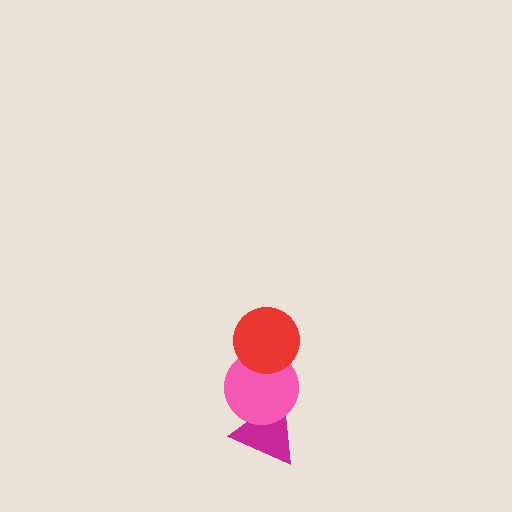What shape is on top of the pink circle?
The red circle is on top of the pink circle.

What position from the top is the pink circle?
The pink circle is 2nd from the top.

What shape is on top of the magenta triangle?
The pink circle is on top of the magenta triangle.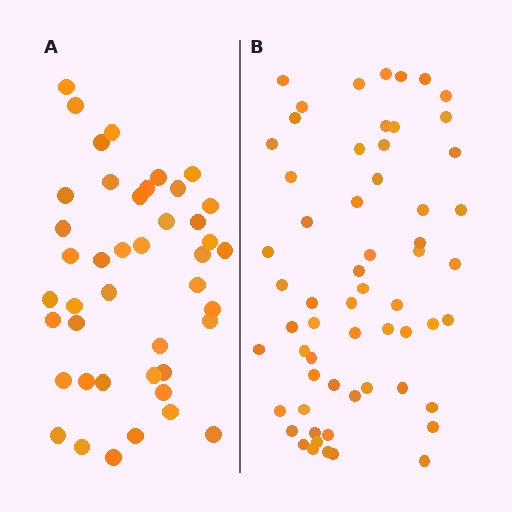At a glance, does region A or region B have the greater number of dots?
Region B (the right region) has more dots.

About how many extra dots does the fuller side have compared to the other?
Region B has approximately 15 more dots than region A.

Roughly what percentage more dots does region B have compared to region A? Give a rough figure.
About 40% more.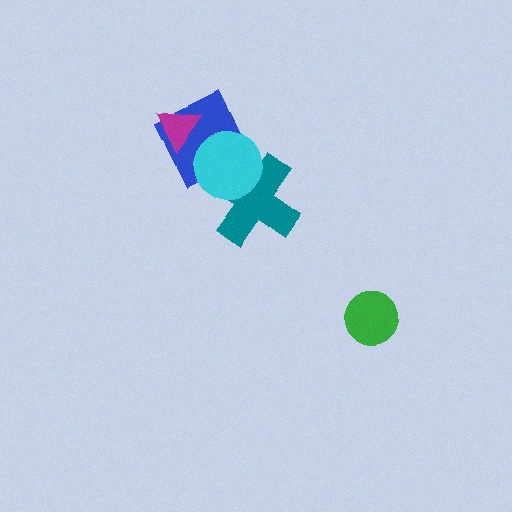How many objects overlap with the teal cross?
1 object overlaps with the teal cross.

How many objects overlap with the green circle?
0 objects overlap with the green circle.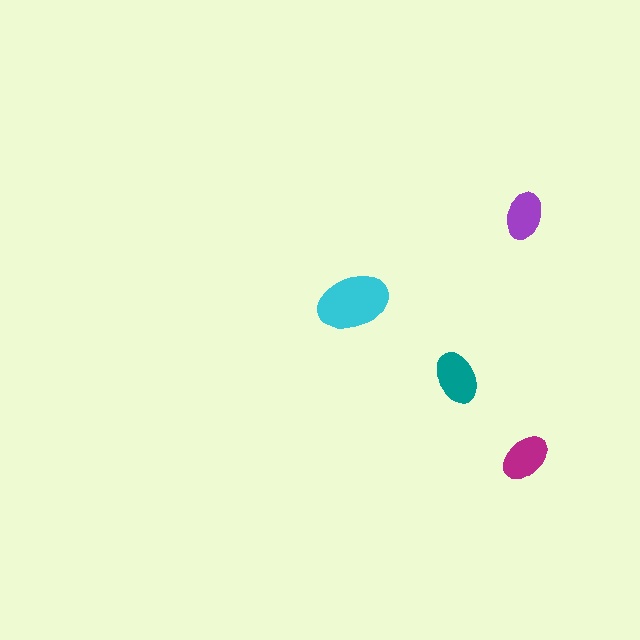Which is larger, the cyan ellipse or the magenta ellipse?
The cyan one.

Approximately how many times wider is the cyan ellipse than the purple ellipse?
About 1.5 times wider.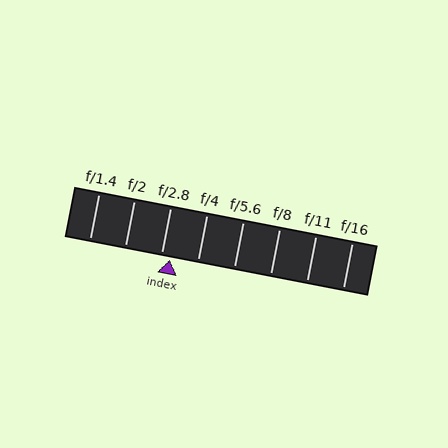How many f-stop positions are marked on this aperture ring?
There are 8 f-stop positions marked.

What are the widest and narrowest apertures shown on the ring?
The widest aperture shown is f/1.4 and the narrowest is f/16.